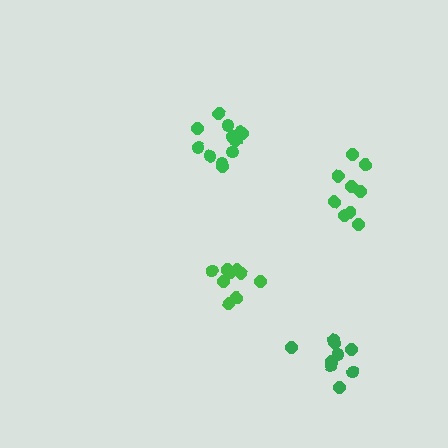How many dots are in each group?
Group 1: 13 dots, Group 2: 9 dots, Group 3: 9 dots, Group 4: 9 dots (40 total).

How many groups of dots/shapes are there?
There are 4 groups.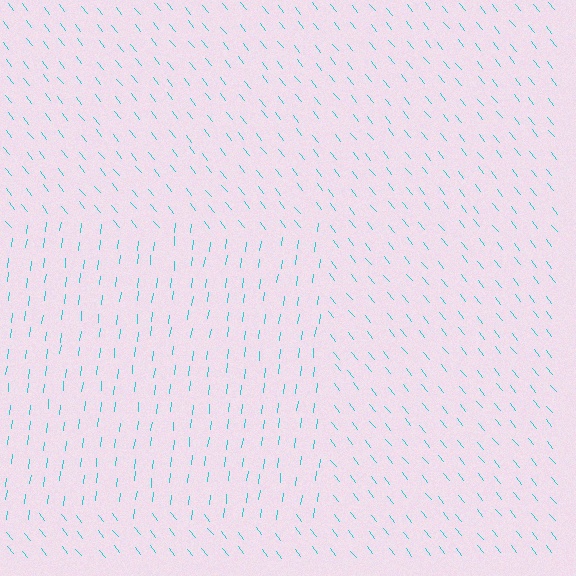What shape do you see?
I see a rectangle.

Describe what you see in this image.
The image is filled with small cyan line segments. A rectangle region in the image has lines oriented differently from the surrounding lines, creating a visible texture boundary.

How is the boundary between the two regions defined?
The boundary is defined purely by a change in line orientation (approximately 45 degrees difference). All lines are the same color and thickness.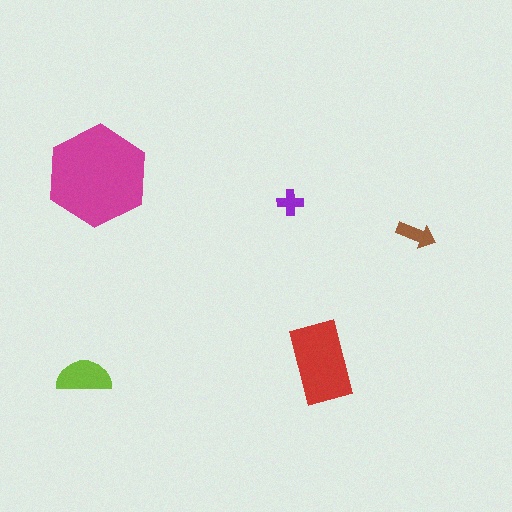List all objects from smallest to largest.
The purple cross, the brown arrow, the lime semicircle, the red rectangle, the magenta hexagon.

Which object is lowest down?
The lime semicircle is bottommost.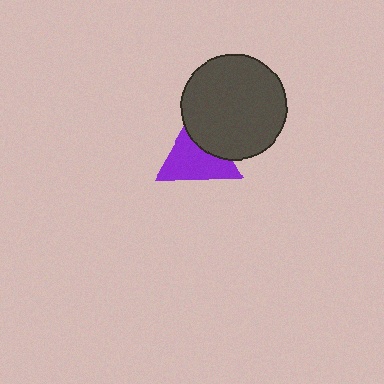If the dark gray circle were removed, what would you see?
You would see the complete purple triangle.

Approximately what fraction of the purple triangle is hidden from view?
Roughly 35% of the purple triangle is hidden behind the dark gray circle.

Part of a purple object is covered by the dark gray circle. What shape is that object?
It is a triangle.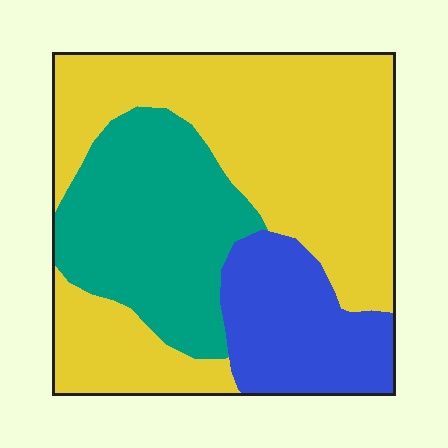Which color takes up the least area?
Blue, at roughly 20%.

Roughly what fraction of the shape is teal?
Teal takes up between a sixth and a third of the shape.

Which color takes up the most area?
Yellow, at roughly 55%.